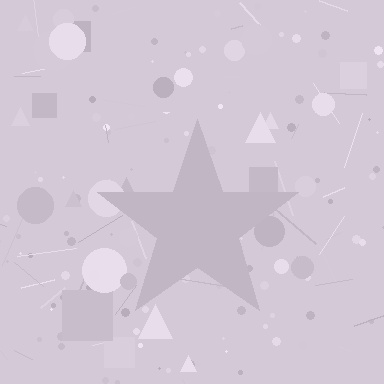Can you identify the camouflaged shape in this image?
The camouflaged shape is a star.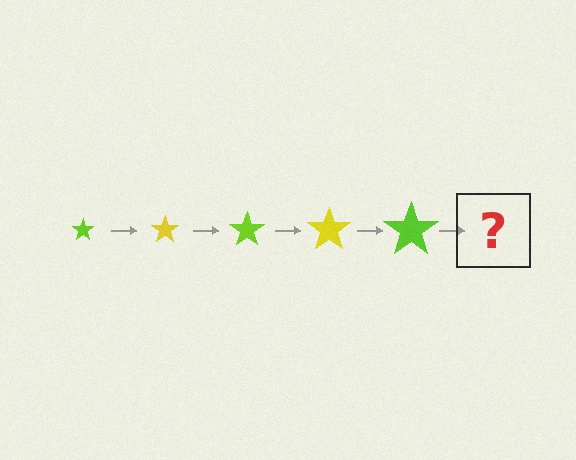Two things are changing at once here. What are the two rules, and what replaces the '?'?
The two rules are that the star grows larger each step and the color cycles through lime and yellow. The '?' should be a yellow star, larger than the previous one.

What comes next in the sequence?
The next element should be a yellow star, larger than the previous one.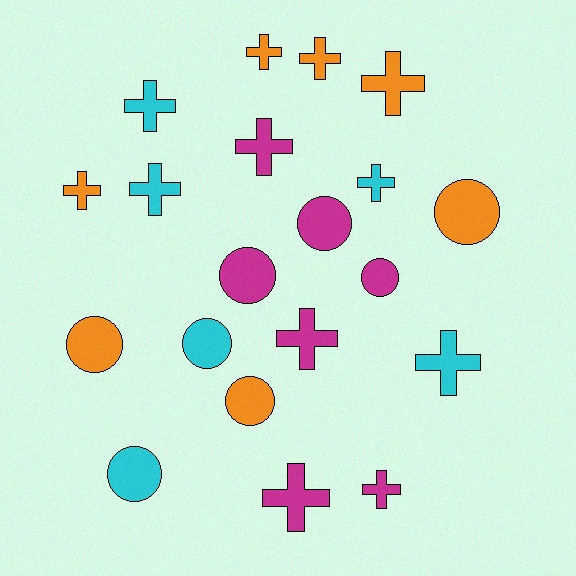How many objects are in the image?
There are 20 objects.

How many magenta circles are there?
There are 3 magenta circles.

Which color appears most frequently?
Magenta, with 7 objects.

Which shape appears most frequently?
Cross, with 12 objects.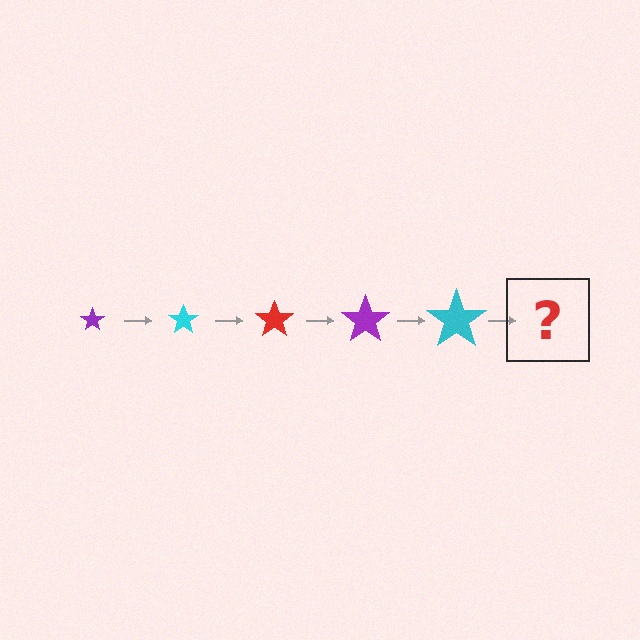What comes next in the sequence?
The next element should be a red star, larger than the previous one.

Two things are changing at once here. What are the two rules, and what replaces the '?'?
The two rules are that the star grows larger each step and the color cycles through purple, cyan, and red. The '?' should be a red star, larger than the previous one.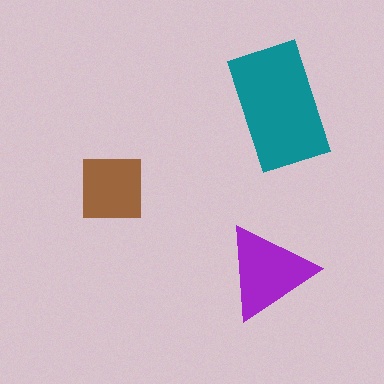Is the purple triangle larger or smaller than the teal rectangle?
Smaller.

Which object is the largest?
The teal rectangle.